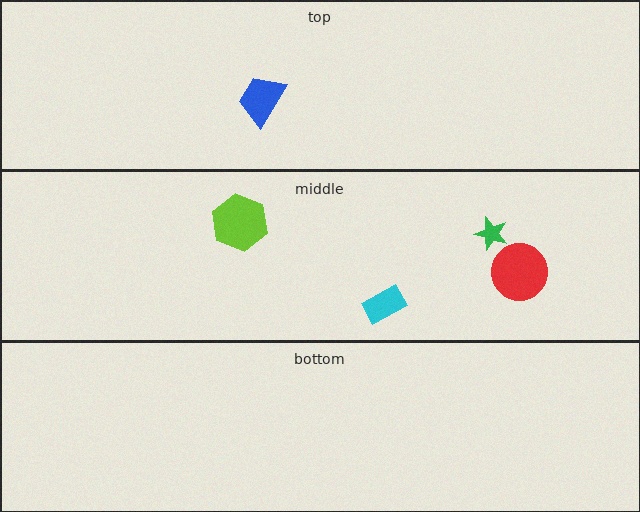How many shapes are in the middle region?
4.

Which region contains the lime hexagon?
The middle region.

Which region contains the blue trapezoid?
The top region.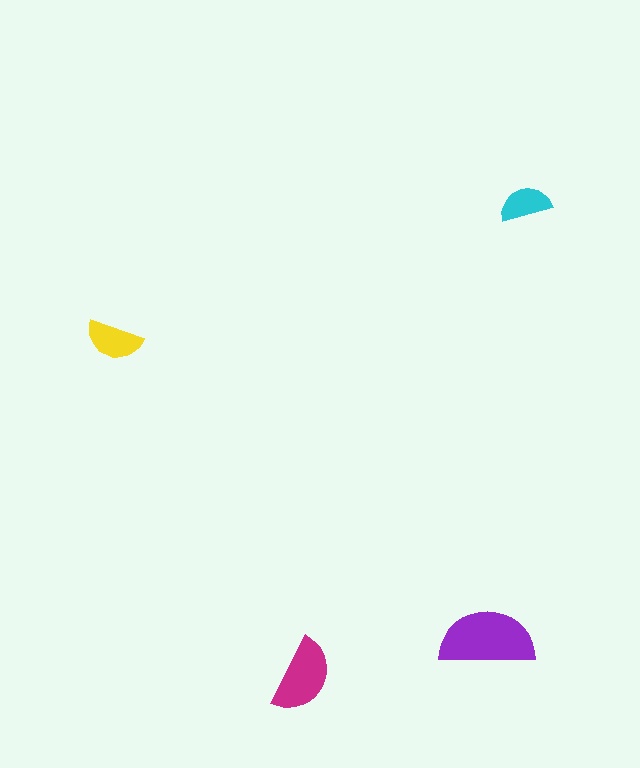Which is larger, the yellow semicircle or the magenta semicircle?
The magenta one.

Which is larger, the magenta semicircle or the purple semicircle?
The purple one.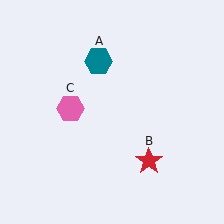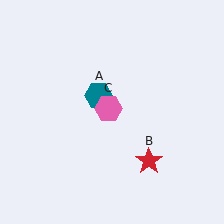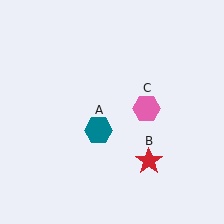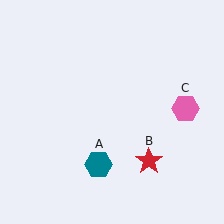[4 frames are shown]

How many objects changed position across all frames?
2 objects changed position: teal hexagon (object A), pink hexagon (object C).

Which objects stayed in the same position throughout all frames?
Red star (object B) remained stationary.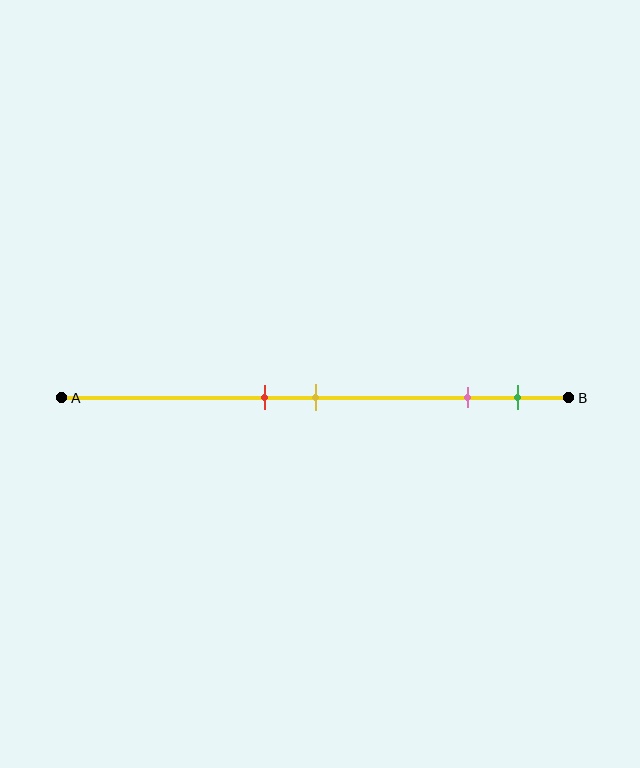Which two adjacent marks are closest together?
The red and yellow marks are the closest adjacent pair.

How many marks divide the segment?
There are 4 marks dividing the segment.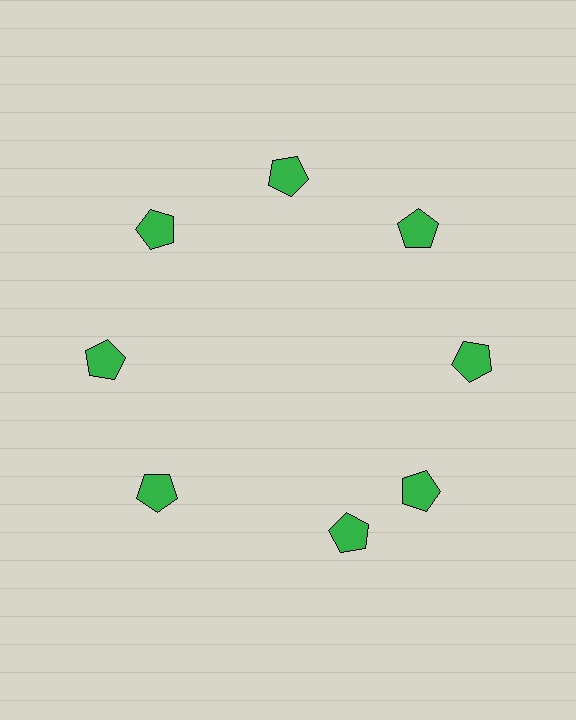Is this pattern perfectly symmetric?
No. The 8 green pentagons are arranged in a ring, but one element near the 6 o'clock position is rotated out of alignment along the ring, breaking the 8-fold rotational symmetry.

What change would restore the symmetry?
The symmetry would be restored by rotating it back into even spacing with its neighbors so that all 8 pentagons sit at equal angles and equal distance from the center.